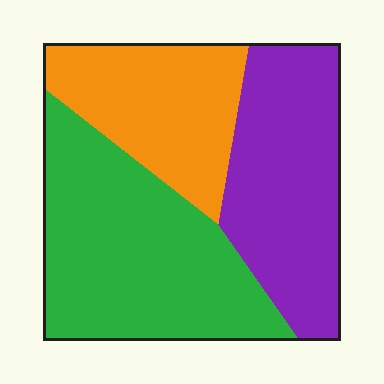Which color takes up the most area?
Green, at roughly 40%.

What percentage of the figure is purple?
Purple covers about 35% of the figure.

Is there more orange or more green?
Green.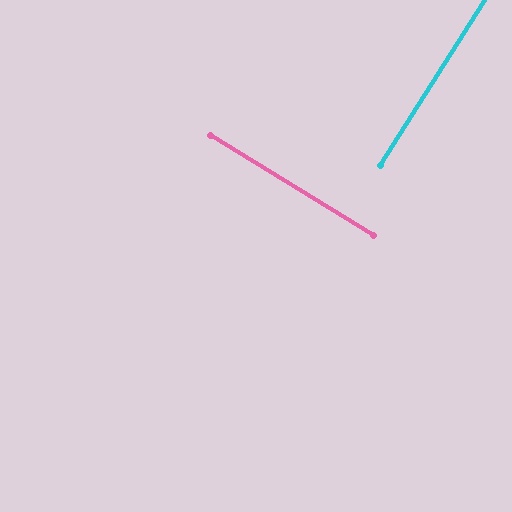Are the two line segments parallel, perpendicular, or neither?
Perpendicular — they meet at approximately 89°.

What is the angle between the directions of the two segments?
Approximately 89 degrees.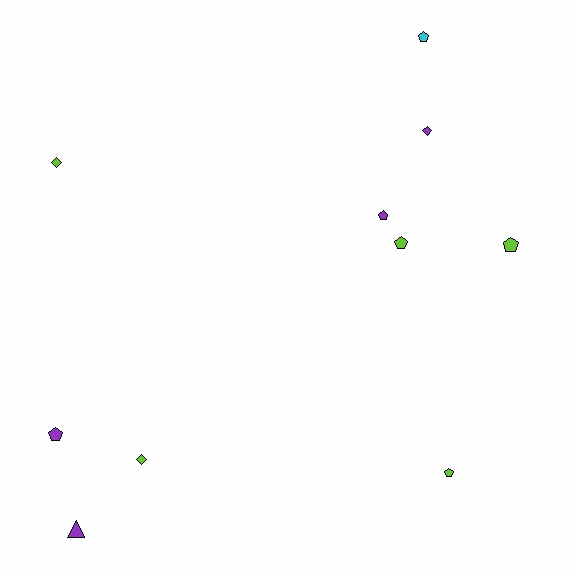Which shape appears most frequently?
Pentagon, with 6 objects.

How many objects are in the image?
There are 10 objects.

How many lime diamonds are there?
There are 2 lime diamonds.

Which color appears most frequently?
Lime, with 5 objects.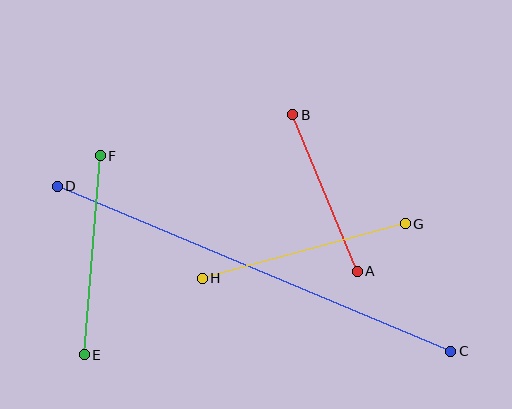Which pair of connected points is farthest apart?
Points C and D are farthest apart.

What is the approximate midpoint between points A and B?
The midpoint is at approximately (325, 193) pixels.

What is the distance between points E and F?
The distance is approximately 199 pixels.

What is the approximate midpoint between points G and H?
The midpoint is at approximately (304, 251) pixels.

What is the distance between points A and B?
The distance is approximately 169 pixels.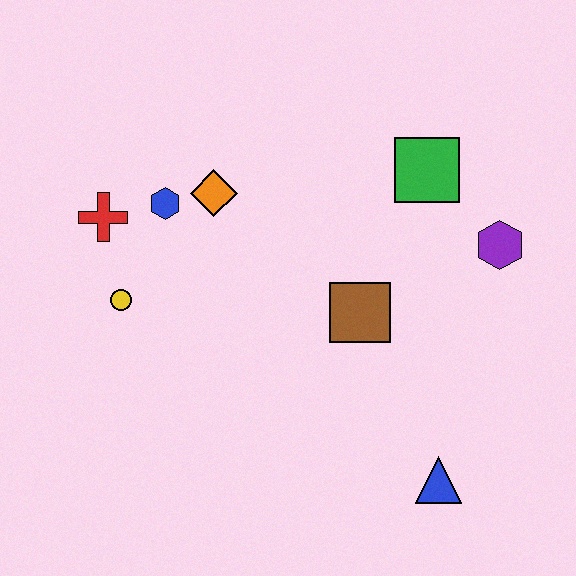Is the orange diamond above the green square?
No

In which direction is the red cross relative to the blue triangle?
The red cross is to the left of the blue triangle.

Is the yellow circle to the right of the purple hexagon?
No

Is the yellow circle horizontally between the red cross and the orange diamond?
Yes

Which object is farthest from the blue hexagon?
The blue triangle is farthest from the blue hexagon.